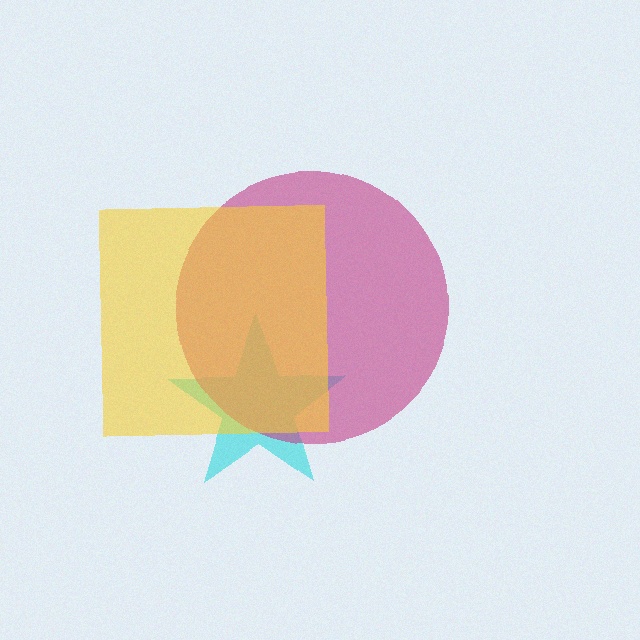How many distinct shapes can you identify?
There are 3 distinct shapes: a cyan star, a magenta circle, a yellow square.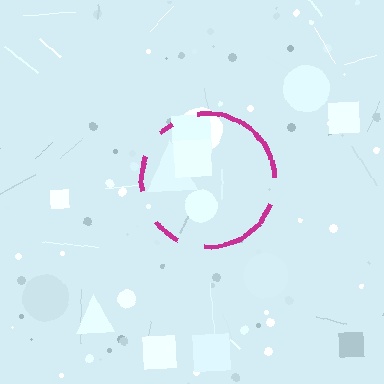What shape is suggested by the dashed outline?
The dashed outline suggests a circle.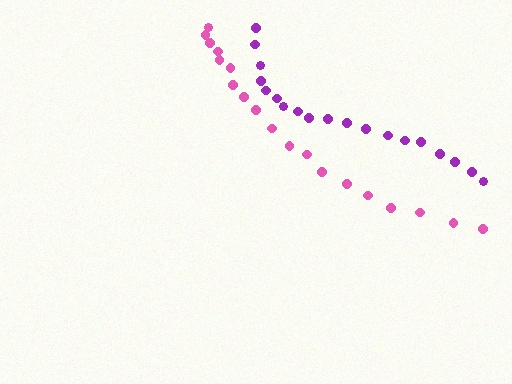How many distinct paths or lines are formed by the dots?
There are 2 distinct paths.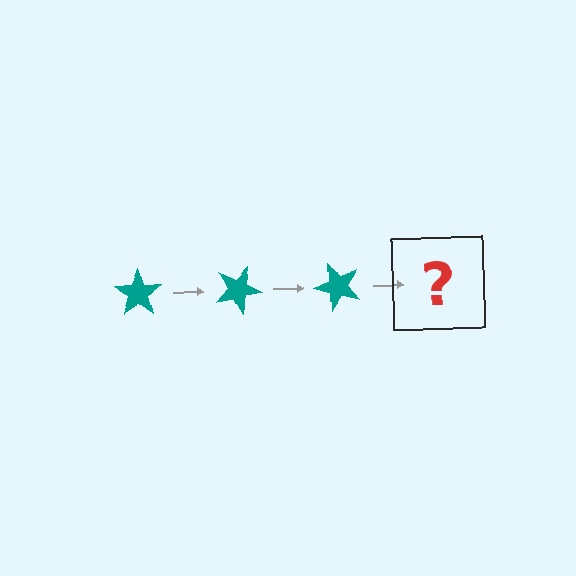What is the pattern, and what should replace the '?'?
The pattern is that the star rotates 25 degrees each step. The '?' should be a teal star rotated 75 degrees.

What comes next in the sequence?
The next element should be a teal star rotated 75 degrees.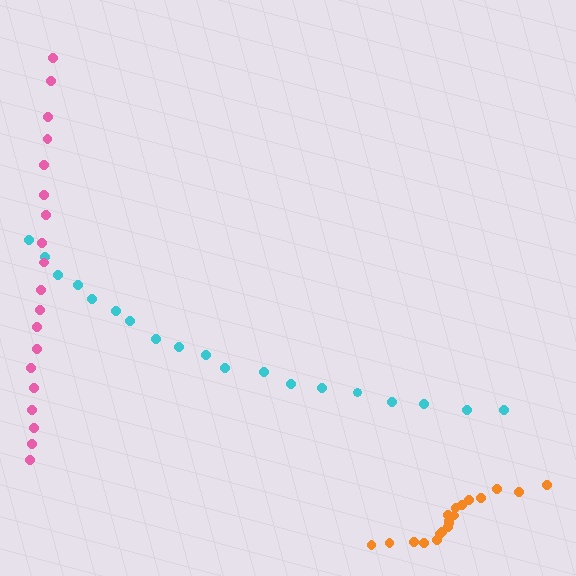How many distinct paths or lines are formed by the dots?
There are 3 distinct paths.